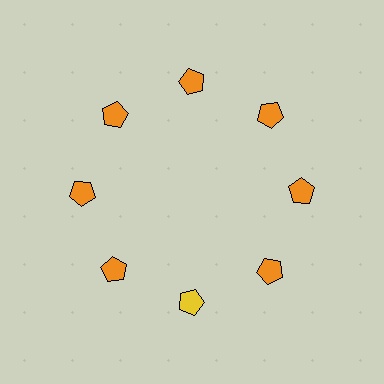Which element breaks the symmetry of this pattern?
The yellow pentagon at roughly the 6 o'clock position breaks the symmetry. All other shapes are orange pentagons.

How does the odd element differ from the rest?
It has a different color: yellow instead of orange.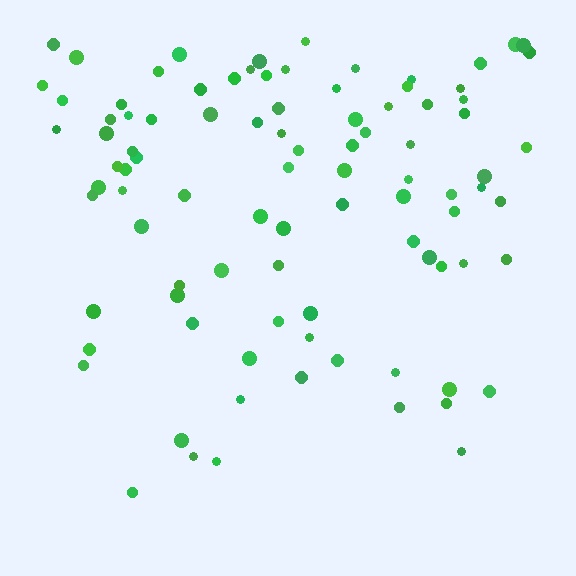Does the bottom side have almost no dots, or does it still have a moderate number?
Still a moderate number, just noticeably fewer than the top.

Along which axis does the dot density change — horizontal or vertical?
Vertical.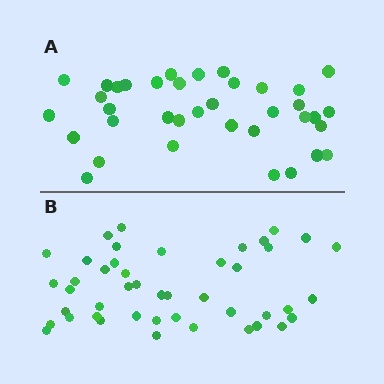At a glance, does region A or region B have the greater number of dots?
Region B (the bottom region) has more dots.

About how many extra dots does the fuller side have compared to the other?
Region B has roughly 8 or so more dots than region A.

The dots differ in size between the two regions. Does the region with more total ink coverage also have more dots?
No. Region A has more total ink coverage because its dots are larger, but region B actually contains more individual dots. Total area can be misleading — the number of items is what matters here.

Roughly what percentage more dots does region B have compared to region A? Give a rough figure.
About 20% more.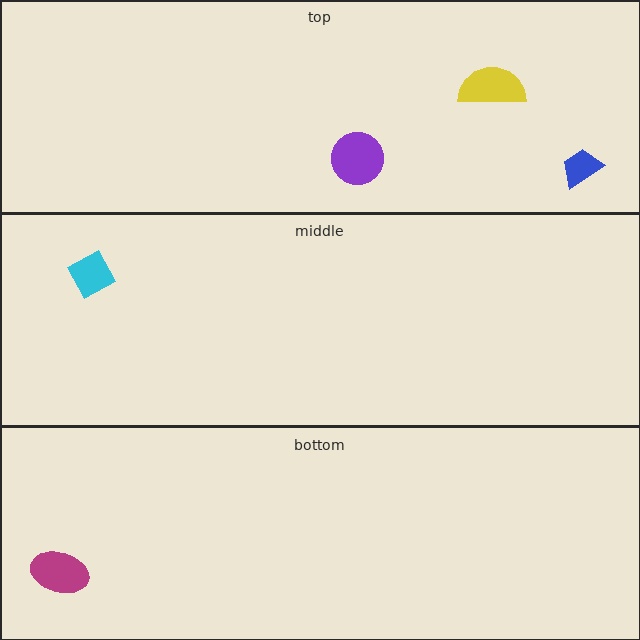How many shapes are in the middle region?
1.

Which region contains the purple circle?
The top region.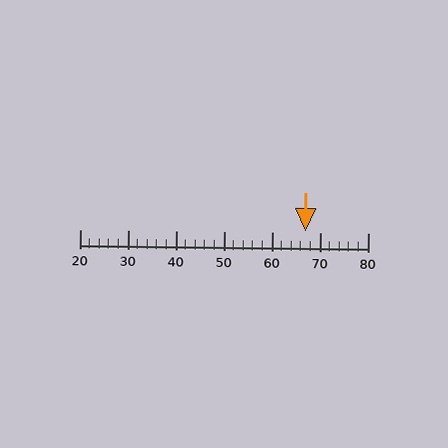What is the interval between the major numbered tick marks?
The major tick marks are spaced 10 units apart.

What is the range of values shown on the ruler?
The ruler shows values from 20 to 80.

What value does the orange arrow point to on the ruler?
The orange arrow points to approximately 67.